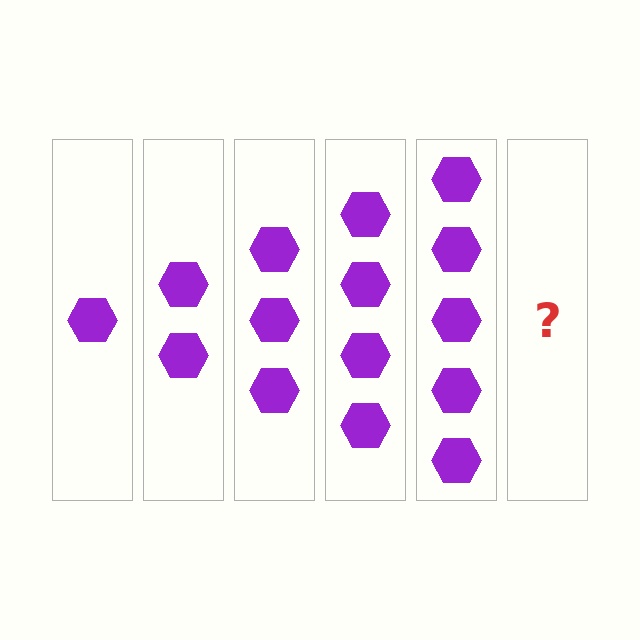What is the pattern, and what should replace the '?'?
The pattern is that each step adds one more hexagon. The '?' should be 6 hexagons.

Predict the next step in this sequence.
The next step is 6 hexagons.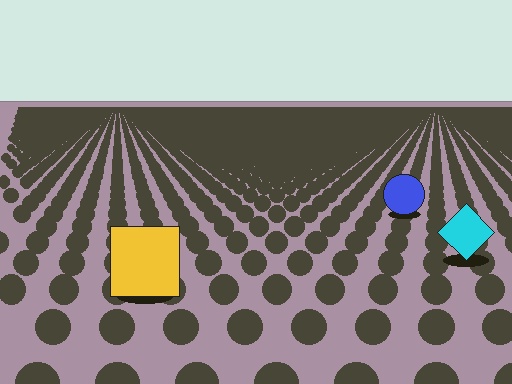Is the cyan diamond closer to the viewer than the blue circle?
Yes. The cyan diamond is closer — you can tell from the texture gradient: the ground texture is coarser near it.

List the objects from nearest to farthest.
From nearest to farthest: the yellow square, the cyan diamond, the blue circle.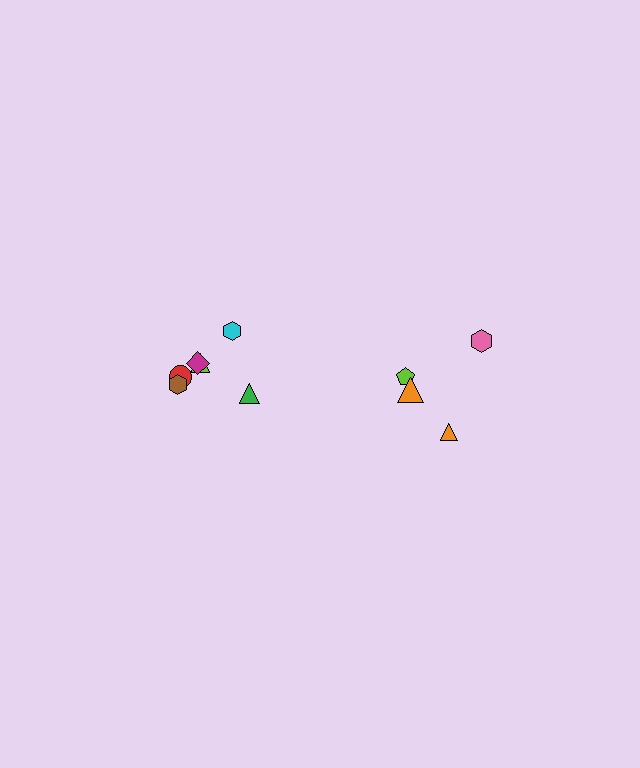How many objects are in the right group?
There are 4 objects.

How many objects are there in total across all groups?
There are 10 objects.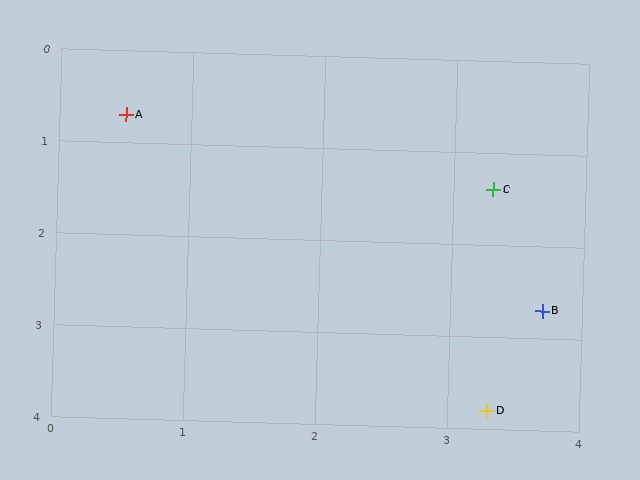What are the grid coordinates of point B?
Point B is at approximately (3.7, 2.7).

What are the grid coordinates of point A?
Point A is at approximately (0.5, 0.7).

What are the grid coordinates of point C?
Point C is at approximately (3.3, 1.4).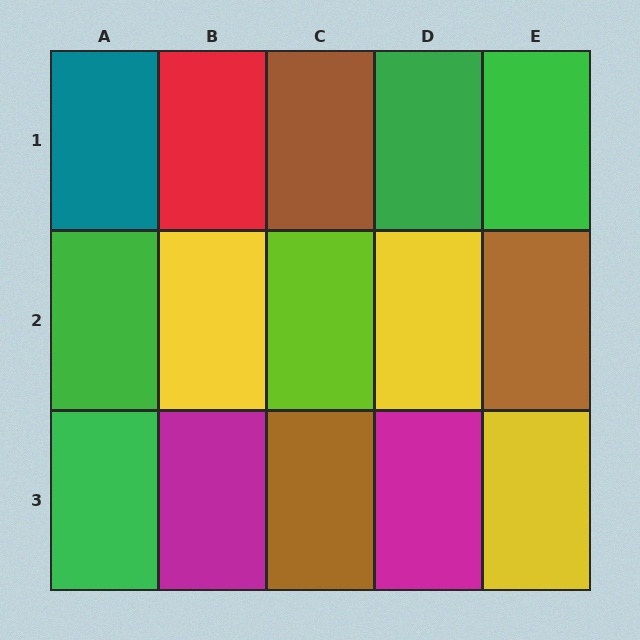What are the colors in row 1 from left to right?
Teal, red, brown, green, green.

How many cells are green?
4 cells are green.